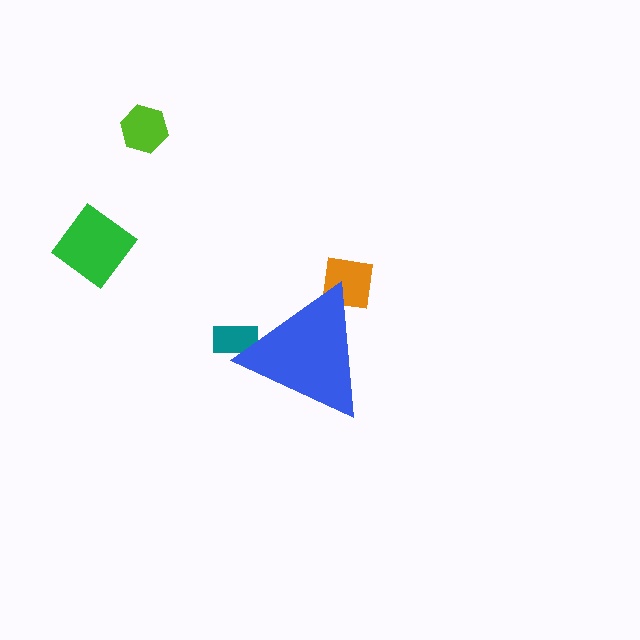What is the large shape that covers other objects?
A blue triangle.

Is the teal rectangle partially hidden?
Yes, the teal rectangle is partially hidden behind the blue triangle.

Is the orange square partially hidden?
Yes, the orange square is partially hidden behind the blue triangle.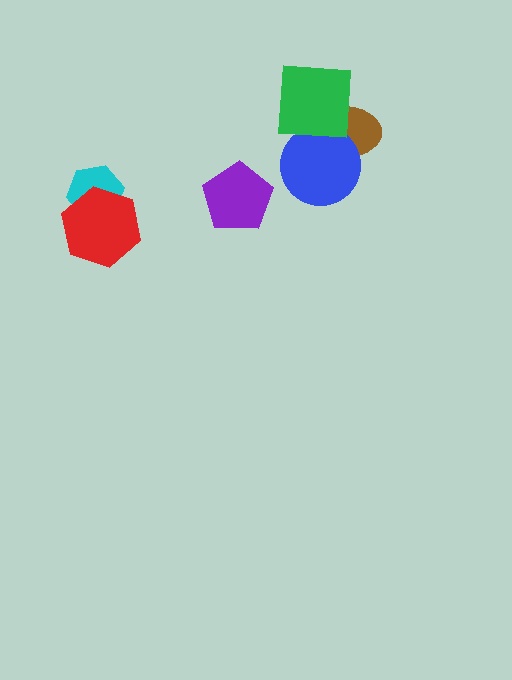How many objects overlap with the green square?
2 objects overlap with the green square.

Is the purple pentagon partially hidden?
No, no other shape covers it.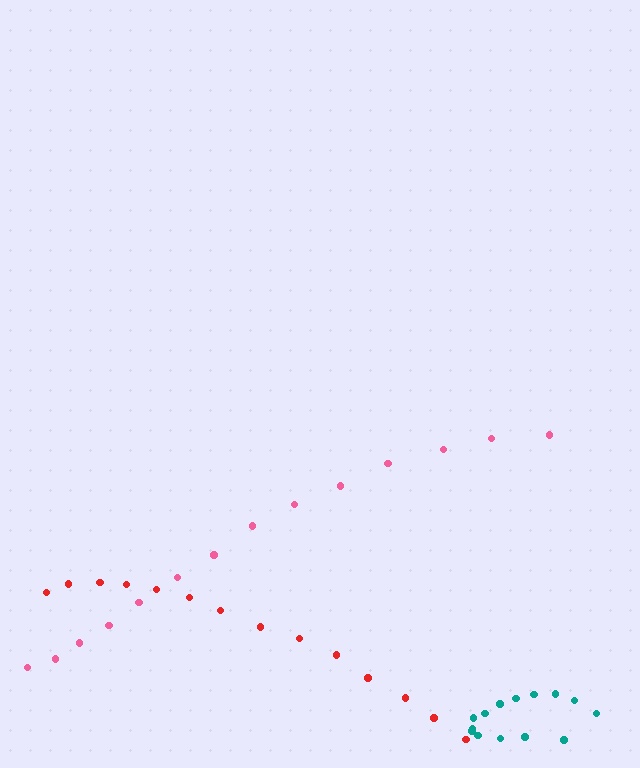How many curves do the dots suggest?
There are 3 distinct paths.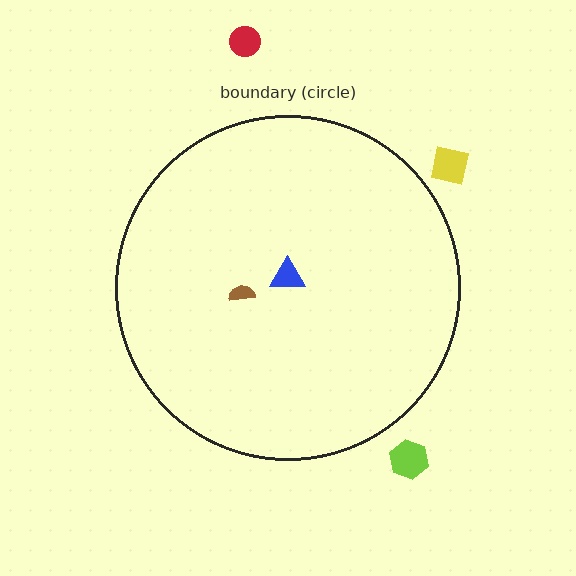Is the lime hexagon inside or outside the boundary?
Outside.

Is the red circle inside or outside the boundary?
Outside.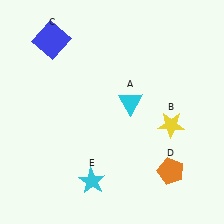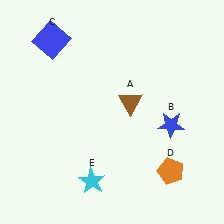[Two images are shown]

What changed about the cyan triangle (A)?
In Image 1, A is cyan. In Image 2, it changed to brown.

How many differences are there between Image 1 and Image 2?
There are 2 differences between the two images.